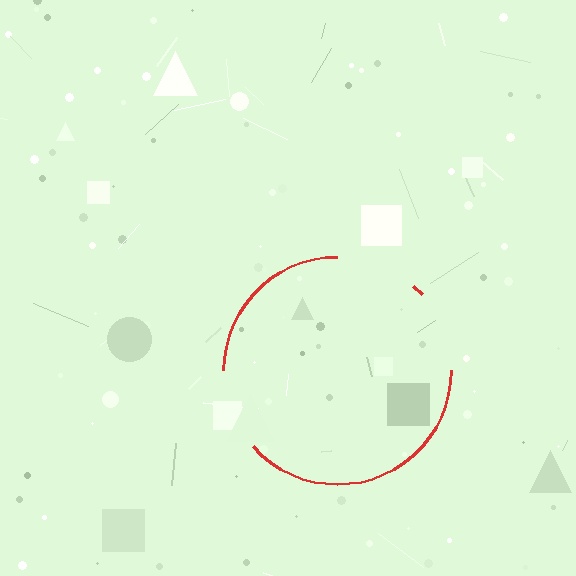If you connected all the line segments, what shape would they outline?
They would outline a circle.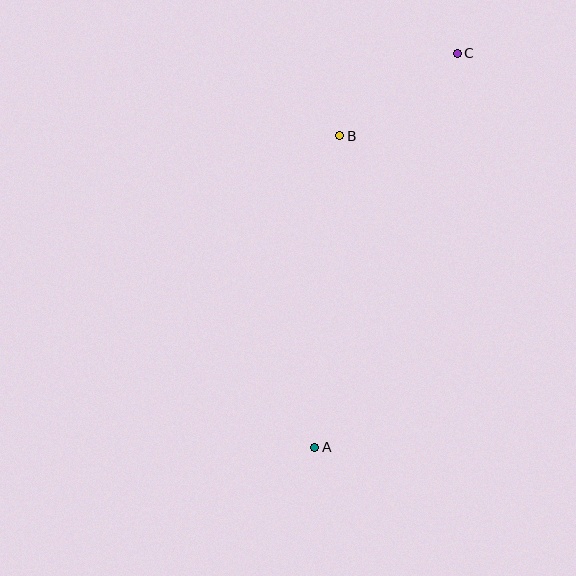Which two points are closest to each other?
Points B and C are closest to each other.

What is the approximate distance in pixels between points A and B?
The distance between A and B is approximately 313 pixels.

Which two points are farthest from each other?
Points A and C are farthest from each other.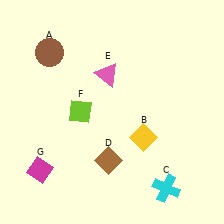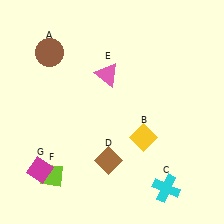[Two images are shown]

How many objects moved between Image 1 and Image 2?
1 object moved between the two images.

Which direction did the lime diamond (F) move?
The lime diamond (F) moved down.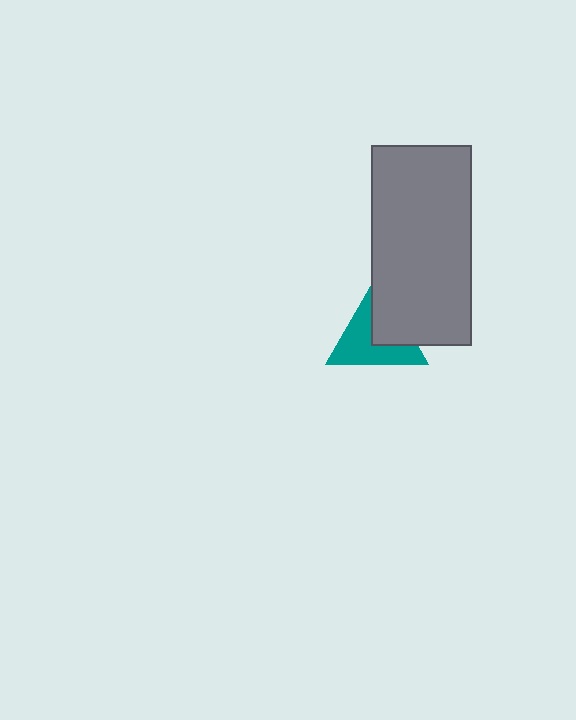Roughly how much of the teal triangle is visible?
About half of it is visible (roughly 61%).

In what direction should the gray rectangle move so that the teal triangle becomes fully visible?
The gray rectangle should move toward the upper-right. That is the shortest direction to clear the overlap and leave the teal triangle fully visible.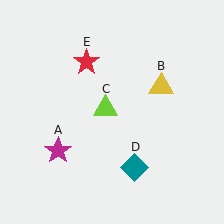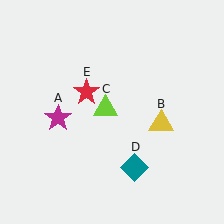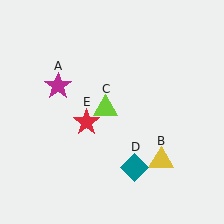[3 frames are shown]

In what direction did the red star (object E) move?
The red star (object E) moved down.